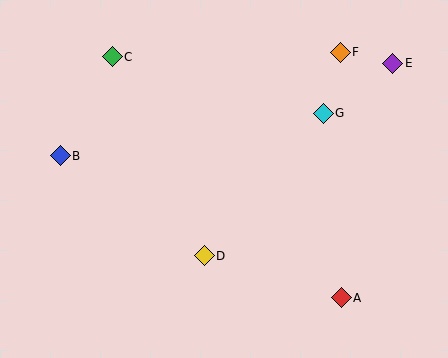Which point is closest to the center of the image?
Point D at (204, 256) is closest to the center.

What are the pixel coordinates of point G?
Point G is at (323, 113).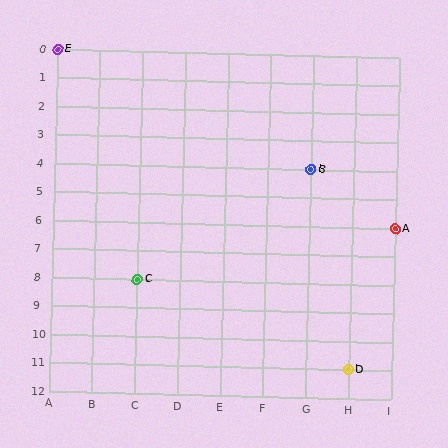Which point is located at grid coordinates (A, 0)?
Point E is at (A, 0).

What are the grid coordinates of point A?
Point A is at grid coordinates (I, 6).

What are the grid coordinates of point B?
Point B is at grid coordinates (G, 4).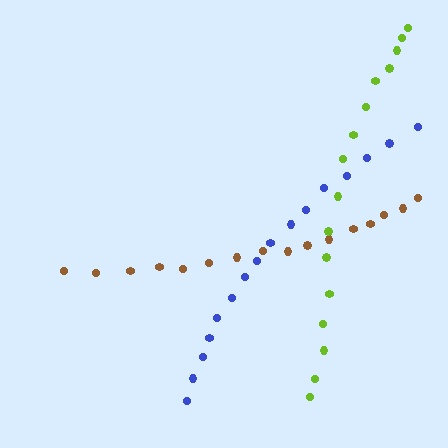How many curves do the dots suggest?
There are 3 distinct paths.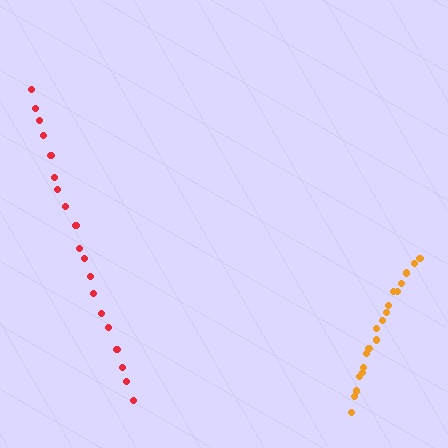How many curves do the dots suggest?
There are 2 distinct paths.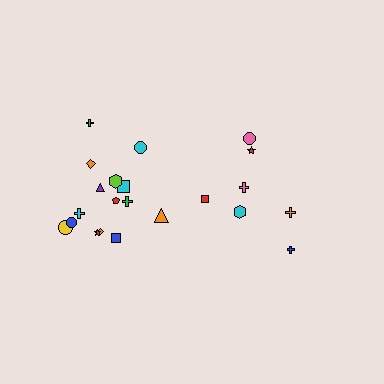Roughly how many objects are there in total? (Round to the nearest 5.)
Roughly 20 objects in total.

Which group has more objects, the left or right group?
The left group.